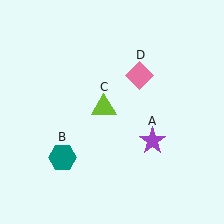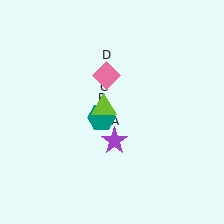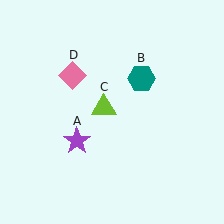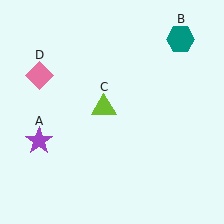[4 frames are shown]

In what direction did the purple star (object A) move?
The purple star (object A) moved left.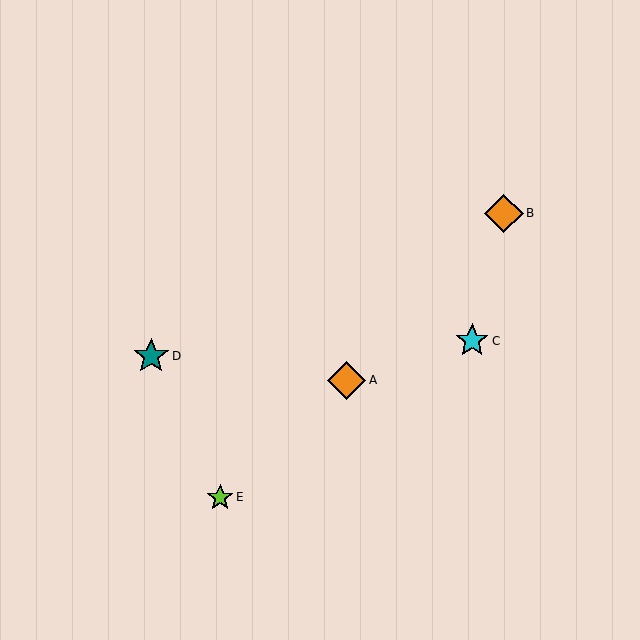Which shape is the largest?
The orange diamond (labeled B) is the largest.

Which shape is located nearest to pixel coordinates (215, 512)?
The lime star (labeled E) at (220, 497) is nearest to that location.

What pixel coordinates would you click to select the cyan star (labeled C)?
Click at (472, 341) to select the cyan star C.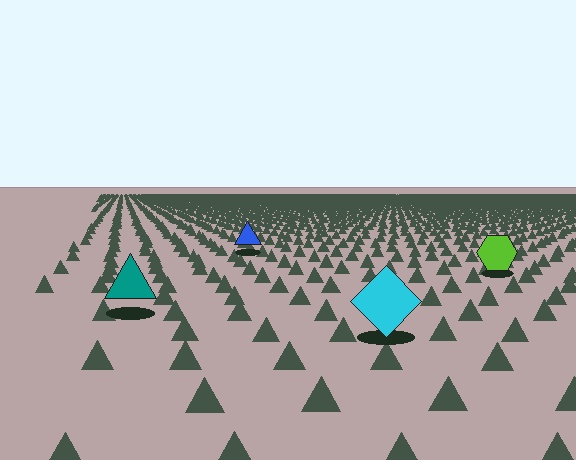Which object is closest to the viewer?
The cyan diamond is closest. The texture marks near it are larger and more spread out.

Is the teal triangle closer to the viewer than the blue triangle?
Yes. The teal triangle is closer — you can tell from the texture gradient: the ground texture is coarser near it.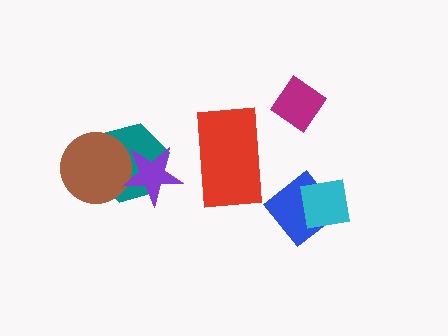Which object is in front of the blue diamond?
The cyan square is in front of the blue diamond.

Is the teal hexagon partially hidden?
Yes, it is partially covered by another shape.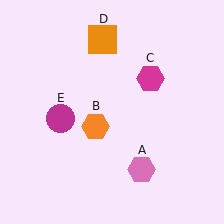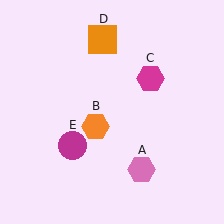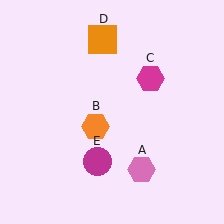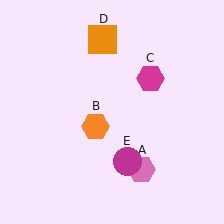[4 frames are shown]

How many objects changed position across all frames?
1 object changed position: magenta circle (object E).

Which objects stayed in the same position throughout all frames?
Pink hexagon (object A) and orange hexagon (object B) and magenta hexagon (object C) and orange square (object D) remained stationary.